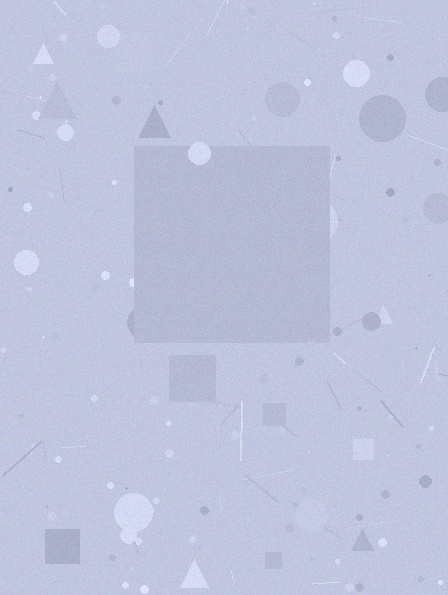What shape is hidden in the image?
A square is hidden in the image.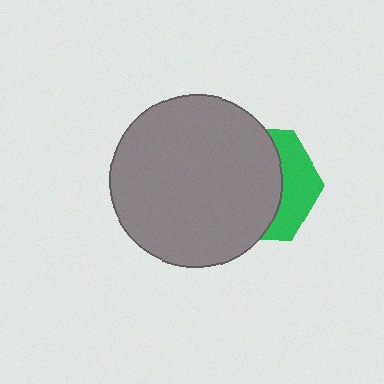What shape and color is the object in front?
The object in front is a gray circle.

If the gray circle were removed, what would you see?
You would see the complete green hexagon.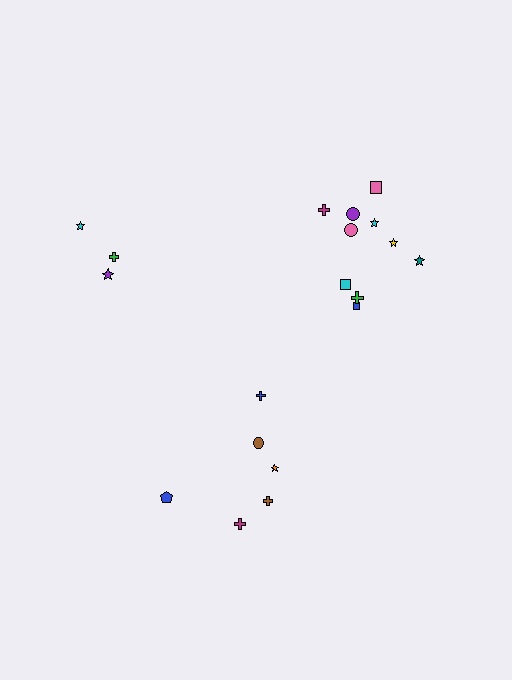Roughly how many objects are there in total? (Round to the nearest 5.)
Roughly 20 objects in total.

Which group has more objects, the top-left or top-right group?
The top-right group.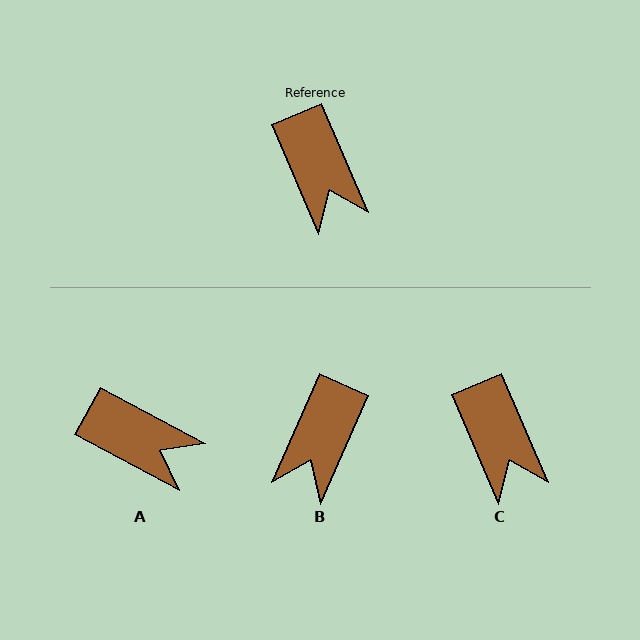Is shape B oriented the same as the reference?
No, it is off by about 47 degrees.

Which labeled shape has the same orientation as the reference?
C.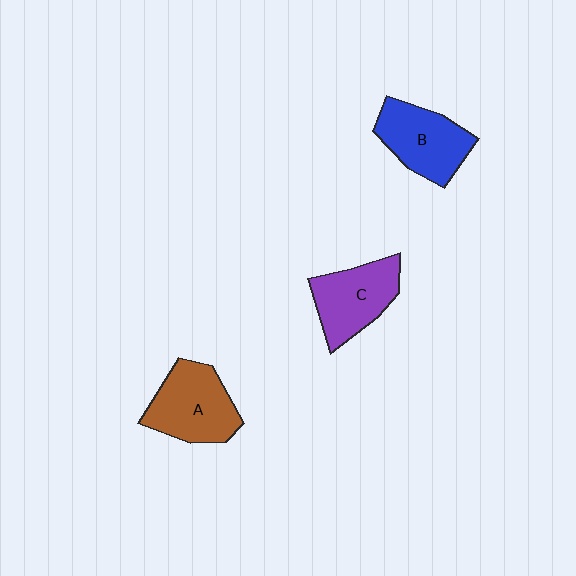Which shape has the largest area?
Shape A (brown).